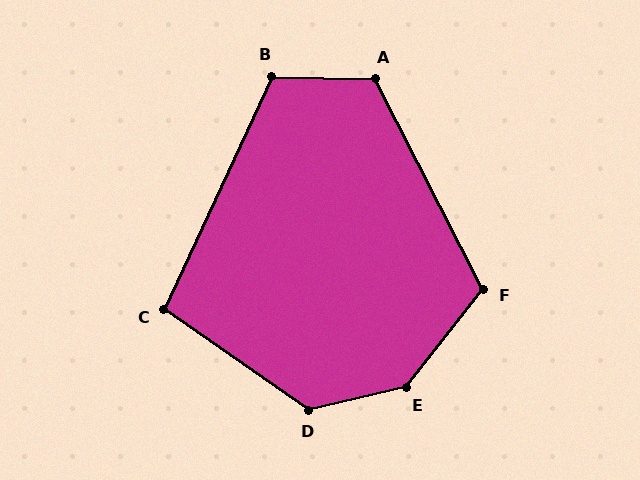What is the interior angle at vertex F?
Approximately 115 degrees (obtuse).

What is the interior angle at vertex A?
Approximately 118 degrees (obtuse).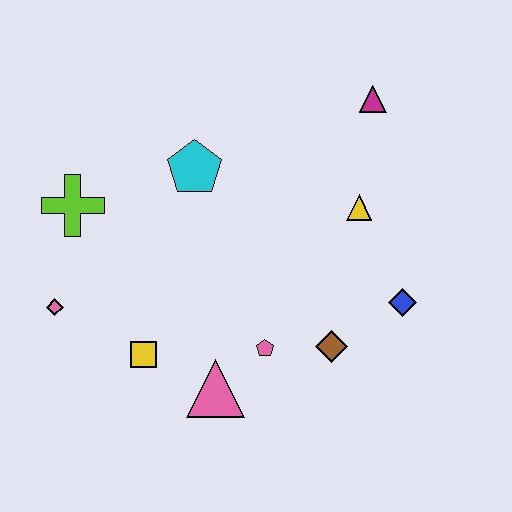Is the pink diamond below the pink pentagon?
No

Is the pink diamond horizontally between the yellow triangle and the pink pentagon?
No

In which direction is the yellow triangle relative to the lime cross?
The yellow triangle is to the right of the lime cross.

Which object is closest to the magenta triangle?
The yellow triangle is closest to the magenta triangle.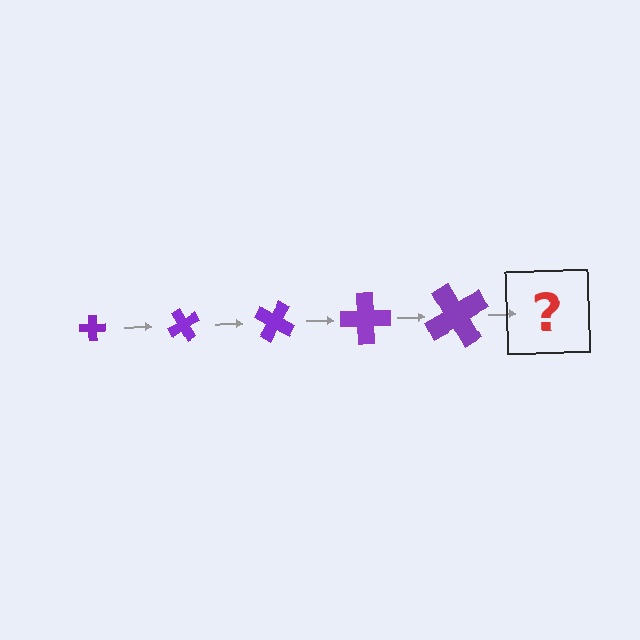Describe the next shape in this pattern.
It should be a cross, larger than the previous one and rotated 300 degrees from the start.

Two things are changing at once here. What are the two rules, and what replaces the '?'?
The two rules are that the cross grows larger each step and it rotates 60 degrees each step. The '?' should be a cross, larger than the previous one and rotated 300 degrees from the start.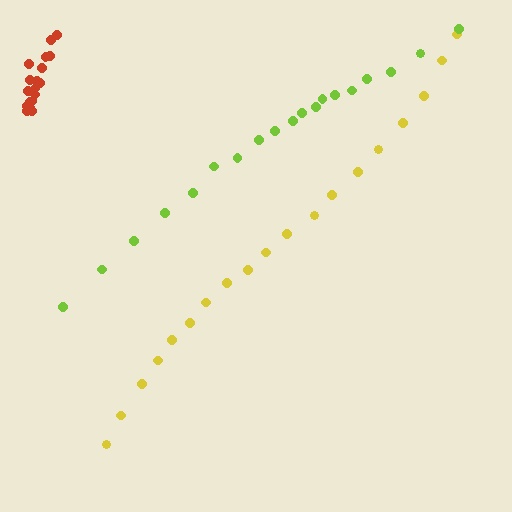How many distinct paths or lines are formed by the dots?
There are 3 distinct paths.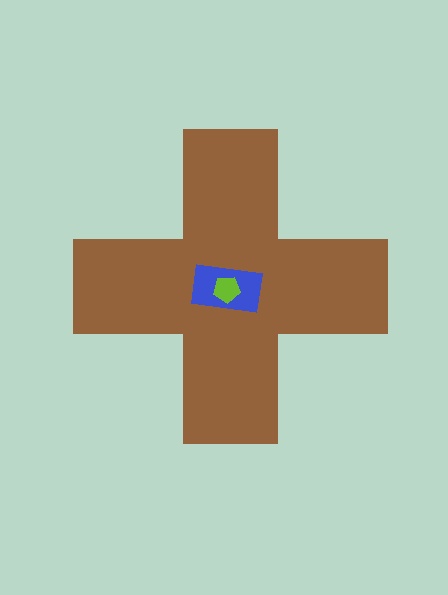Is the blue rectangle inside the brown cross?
Yes.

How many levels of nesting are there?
3.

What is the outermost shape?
The brown cross.